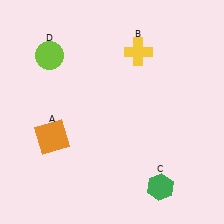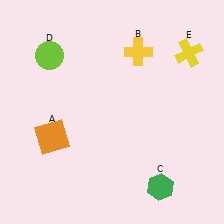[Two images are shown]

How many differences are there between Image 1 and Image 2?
There is 1 difference between the two images.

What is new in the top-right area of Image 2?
A yellow cross (E) was added in the top-right area of Image 2.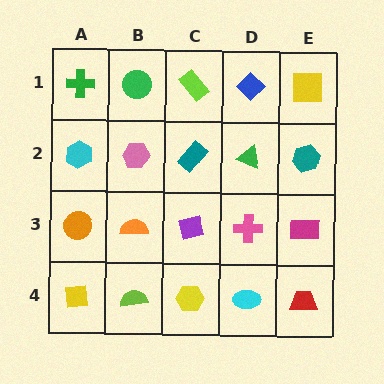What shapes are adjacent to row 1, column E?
A teal hexagon (row 2, column E), a blue diamond (row 1, column D).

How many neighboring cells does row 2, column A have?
3.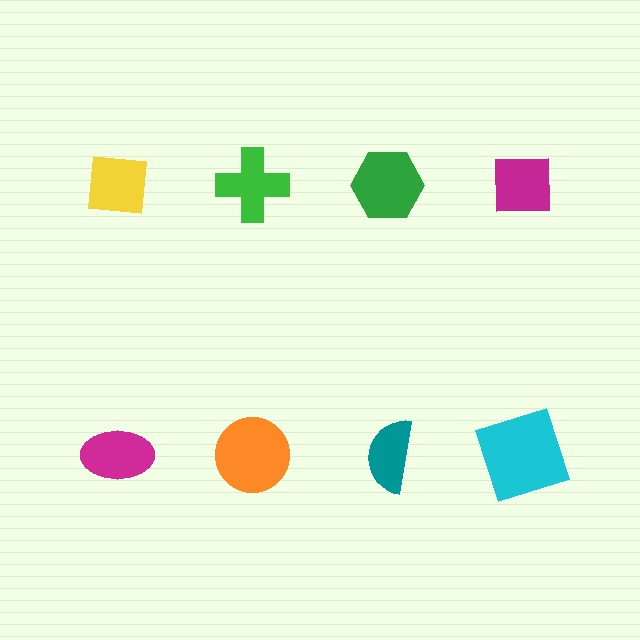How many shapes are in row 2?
4 shapes.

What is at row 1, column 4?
A magenta square.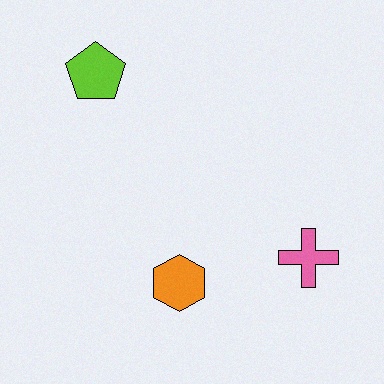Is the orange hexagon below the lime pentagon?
Yes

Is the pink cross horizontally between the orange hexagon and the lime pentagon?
No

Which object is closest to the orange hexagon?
The pink cross is closest to the orange hexagon.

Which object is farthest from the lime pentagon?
The pink cross is farthest from the lime pentagon.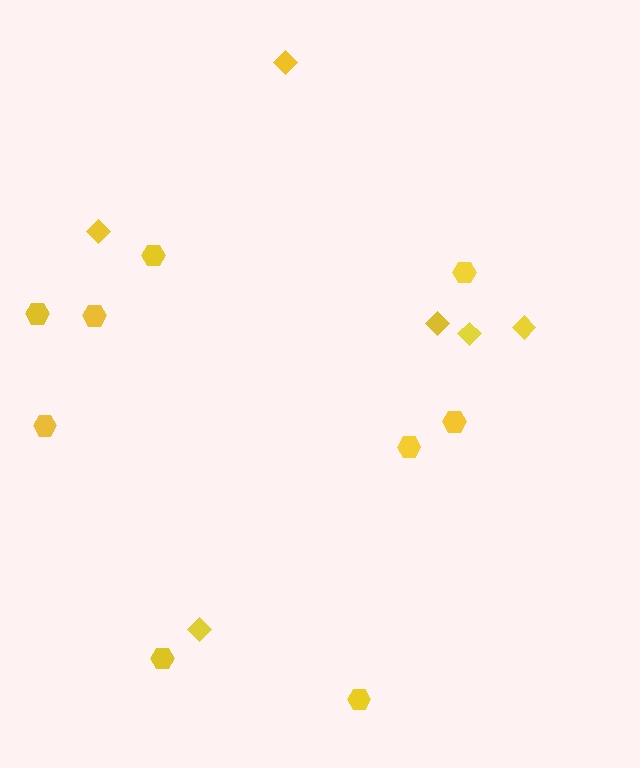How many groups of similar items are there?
There are 2 groups: one group of diamonds (6) and one group of hexagons (9).